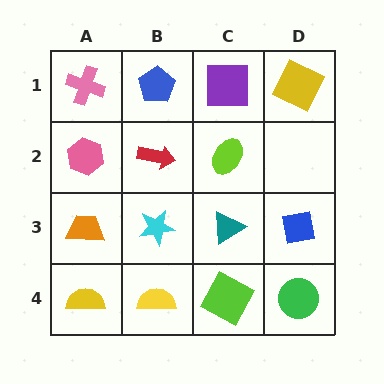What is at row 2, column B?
A red arrow.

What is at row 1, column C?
A purple square.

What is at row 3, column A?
An orange trapezoid.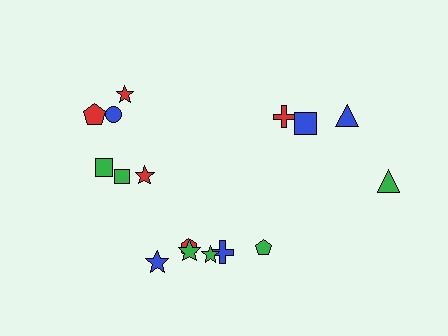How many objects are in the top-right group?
There are 4 objects.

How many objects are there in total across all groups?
There are 16 objects.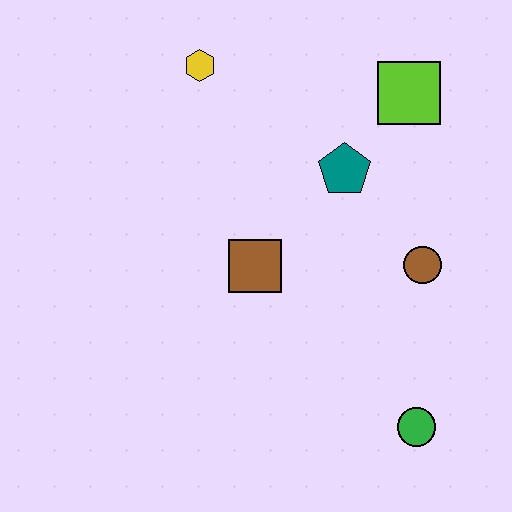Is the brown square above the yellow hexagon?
No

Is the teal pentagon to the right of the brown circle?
No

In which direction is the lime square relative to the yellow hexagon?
The lime square is to the right of the yellow hexagon.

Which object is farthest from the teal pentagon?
The green circle is farthest from the teal pentagon.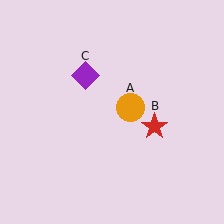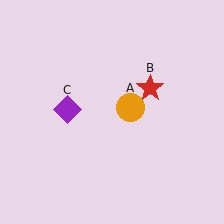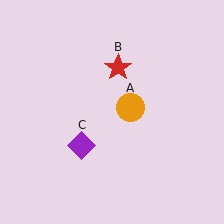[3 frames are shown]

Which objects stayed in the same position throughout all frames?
Orange circle (object A) remained stationary.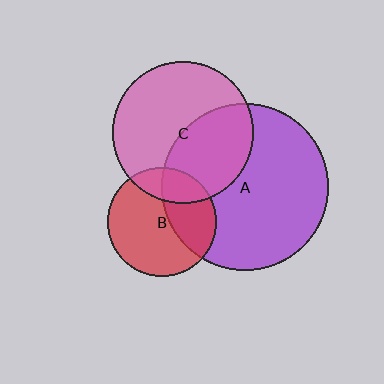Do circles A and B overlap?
Yes.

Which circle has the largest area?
Circle A (purple).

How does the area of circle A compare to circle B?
Approximately 2.3 times.